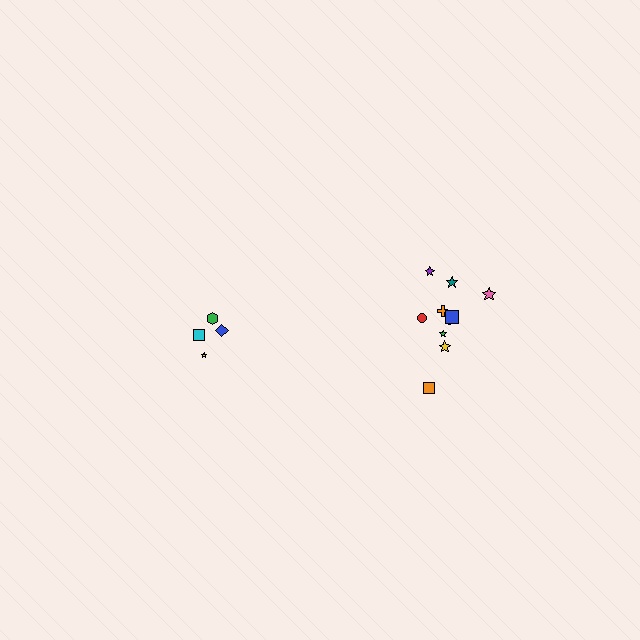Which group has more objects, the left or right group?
The right group.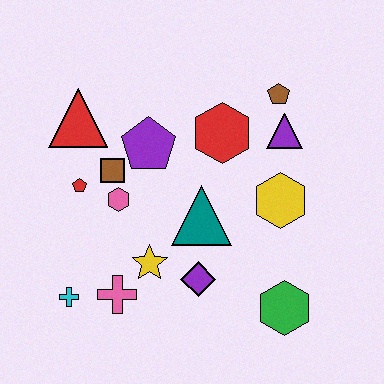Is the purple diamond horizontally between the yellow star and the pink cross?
No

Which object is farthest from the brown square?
The green hexagon is farthest from the brown square.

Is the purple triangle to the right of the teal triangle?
Yes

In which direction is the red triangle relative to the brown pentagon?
The red triangle is to the left of the brown pentagon.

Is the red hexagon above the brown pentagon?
No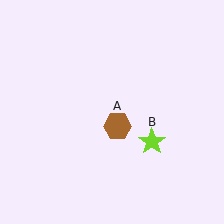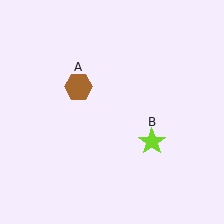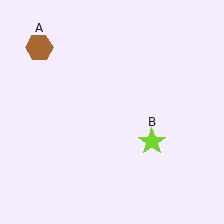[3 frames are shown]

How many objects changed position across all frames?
1 object changed position: brown hexagon (object A).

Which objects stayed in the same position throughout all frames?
Lime star (object B) remained stationary.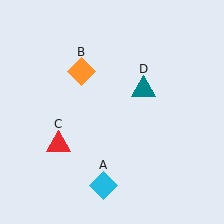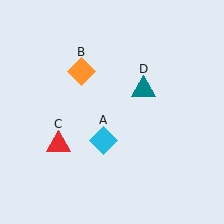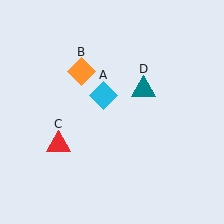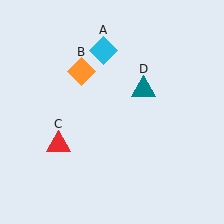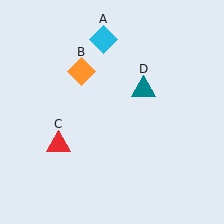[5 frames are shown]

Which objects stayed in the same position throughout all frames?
Orange diamond (object B) and red triangle (object C) and teal triangle (object D) remained stationary.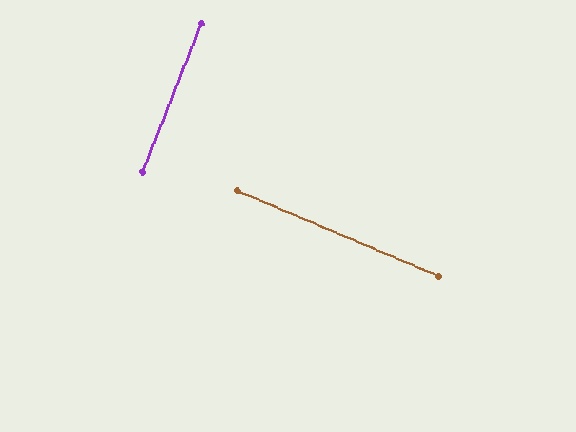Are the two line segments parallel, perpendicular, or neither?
Perpendicular — they meet at approximately 89°.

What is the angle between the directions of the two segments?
Approximately 89 degrees.